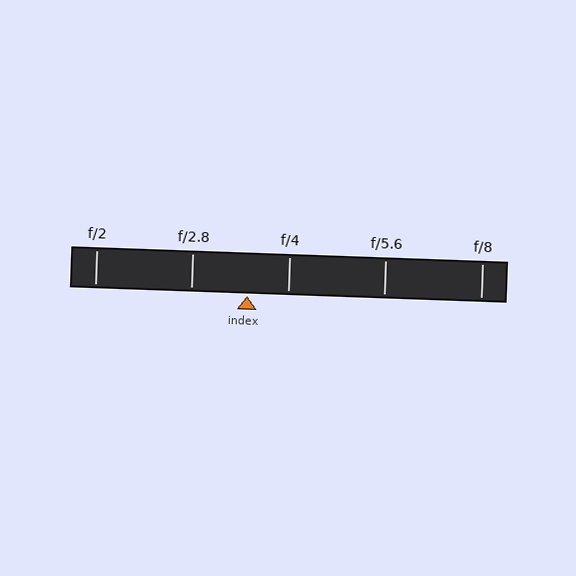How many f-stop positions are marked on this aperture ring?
There are 5 f-stop positions marked.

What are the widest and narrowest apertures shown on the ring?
The widest aperture shown is f/2 and the narrowest is f/8.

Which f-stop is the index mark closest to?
The index mark is closest to f/4.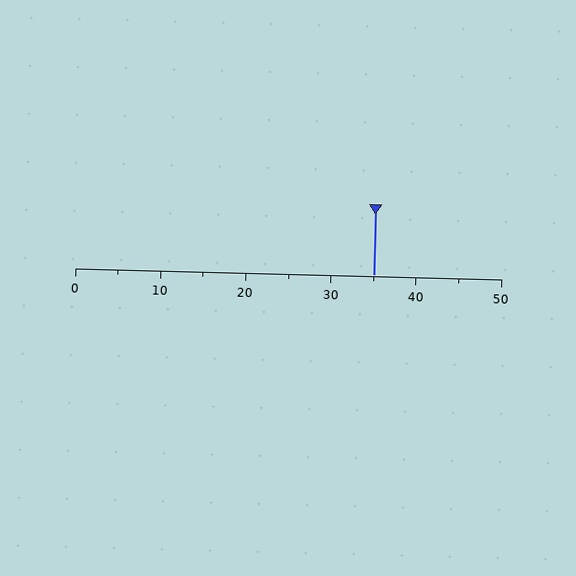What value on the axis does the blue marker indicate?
The marker indicates approximately 35.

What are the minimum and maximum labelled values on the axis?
The axis runs from 0 to 50.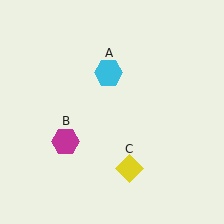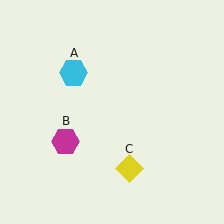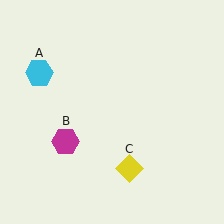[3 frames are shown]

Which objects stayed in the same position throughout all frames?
Magenta hexagon (object B) and yellow diamond (object C) remained stationary.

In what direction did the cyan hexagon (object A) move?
The cyan hexagon (object A) moved left.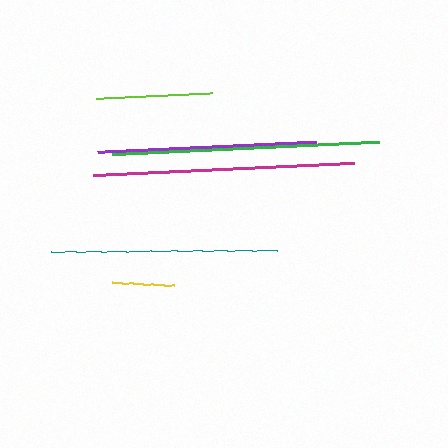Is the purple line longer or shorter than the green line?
The green line is longer than the purple line.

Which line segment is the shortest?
The yellow line is the shortest at approximately 62 pixels.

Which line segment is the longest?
The green line is the longest at approximately 269 pixels.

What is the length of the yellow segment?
The yellow segment is approximately 62 pixels long.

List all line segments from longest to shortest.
From longest to shortest: green, magenta, teal, purple, lime, yellow.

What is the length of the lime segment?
The lime segment is approximately 116 pixels long.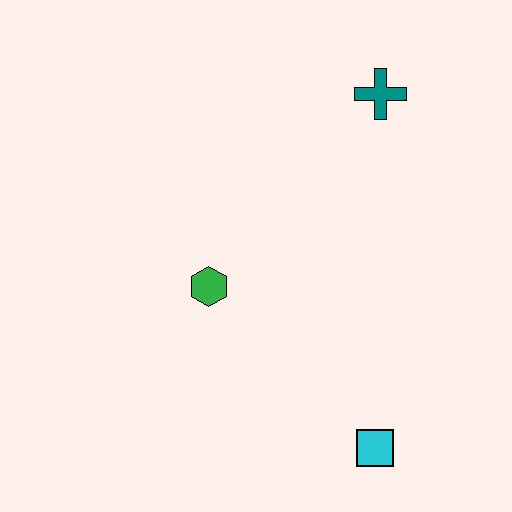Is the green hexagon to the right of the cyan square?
No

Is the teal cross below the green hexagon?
No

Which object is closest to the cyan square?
The green hexagon is closest to the cyan square.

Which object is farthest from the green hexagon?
The teal cross is farthest from the green hexagon.